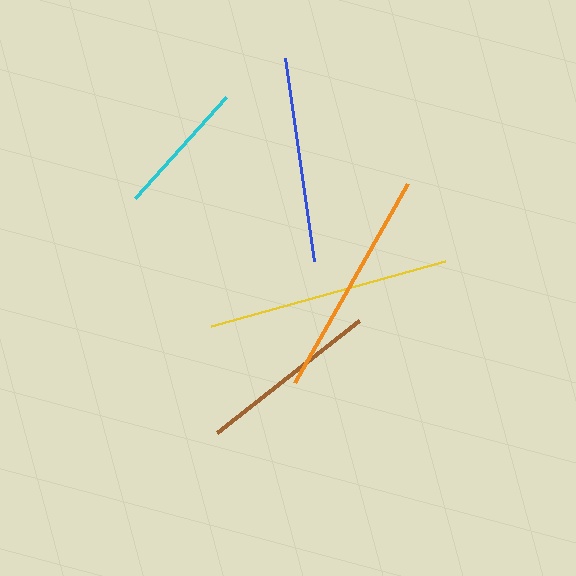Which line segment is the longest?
The yellow line is the longest at approximately 243 pixels.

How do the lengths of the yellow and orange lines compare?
The yellow and orange lines are approximately the same length.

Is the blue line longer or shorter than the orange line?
The orange line is longer than the blue line.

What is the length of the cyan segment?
The cyan segment is approximately 136 pixels long.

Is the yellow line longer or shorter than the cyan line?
The yellow line is longer than the cyan line.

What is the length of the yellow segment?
The yellow segment is approximately 243 pixels long.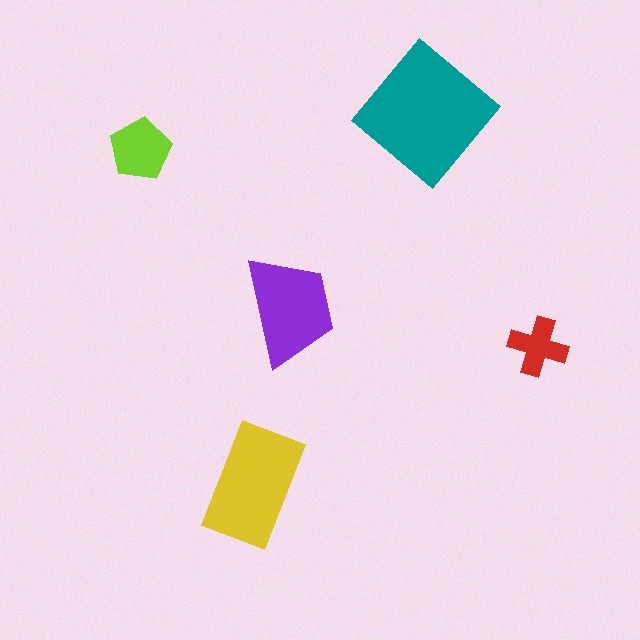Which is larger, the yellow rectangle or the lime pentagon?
The yellow rectangle.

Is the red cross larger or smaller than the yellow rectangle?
Smaller.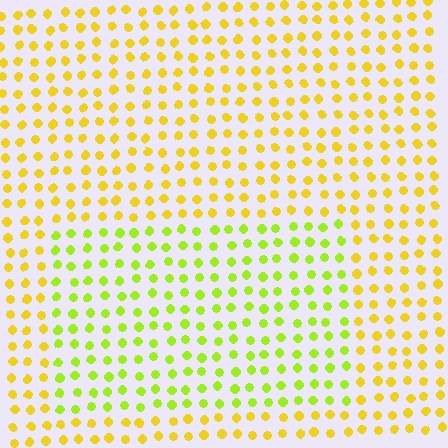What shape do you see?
I see a rectangle.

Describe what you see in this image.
The image is filled with small yellow elements in a uniform arrangement. A rectangle-shaped region is visible where the elements are tinted to a slightly different hue, forming a subtle color boundary.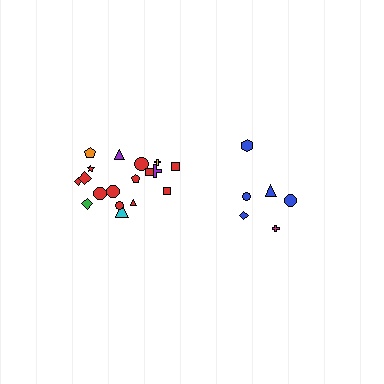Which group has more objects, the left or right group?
The left group.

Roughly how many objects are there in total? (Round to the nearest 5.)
Roughly 25 objects in total.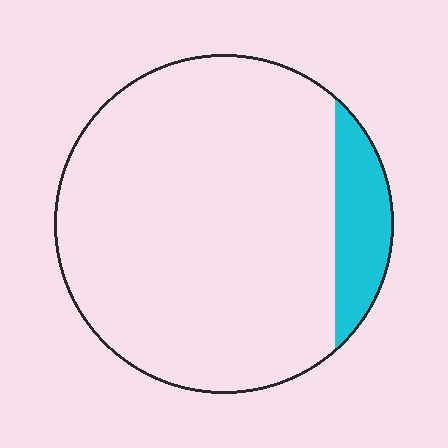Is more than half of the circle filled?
No.